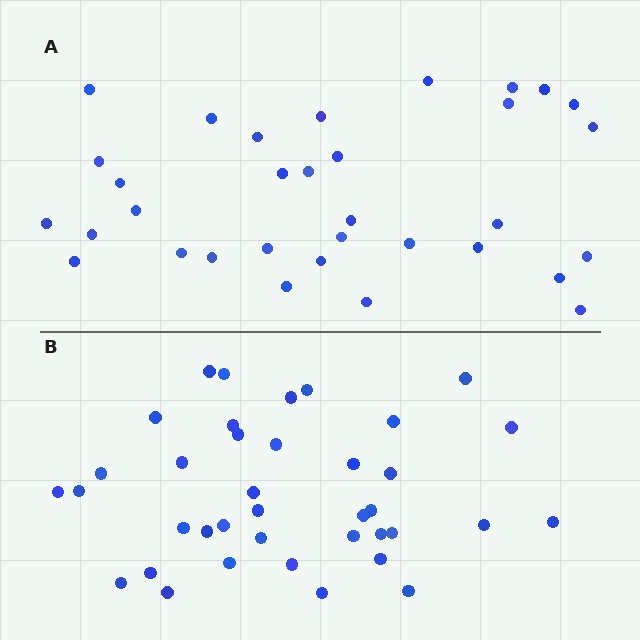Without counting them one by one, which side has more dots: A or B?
Region B (the bottom region) has more dots.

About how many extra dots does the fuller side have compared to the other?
Region B has about 5 more dots than region A.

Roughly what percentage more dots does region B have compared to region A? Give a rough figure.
About 15% more.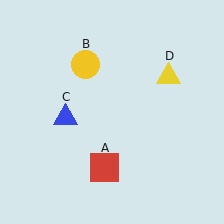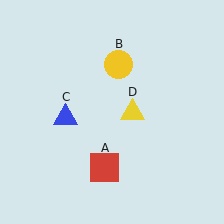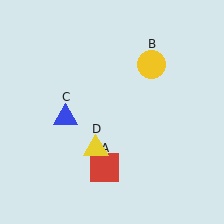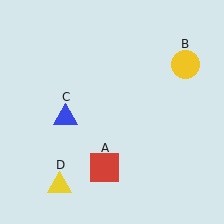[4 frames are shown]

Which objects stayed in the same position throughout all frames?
Red square (object A) and blue triangle (object C) remained stationary.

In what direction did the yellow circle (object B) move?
The yellow circle (object B) moved right.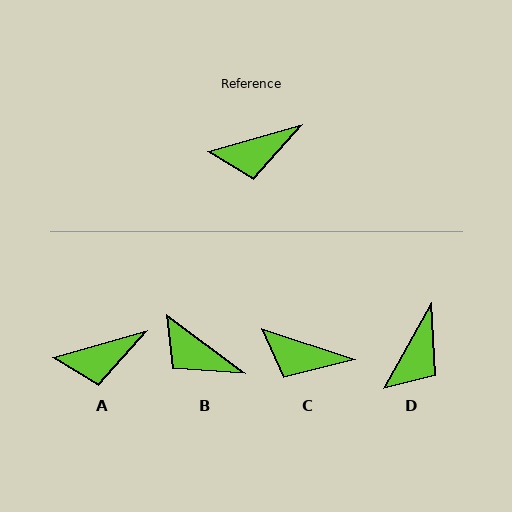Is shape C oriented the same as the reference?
No, it is off by about 34 degrees.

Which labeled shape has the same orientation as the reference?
A.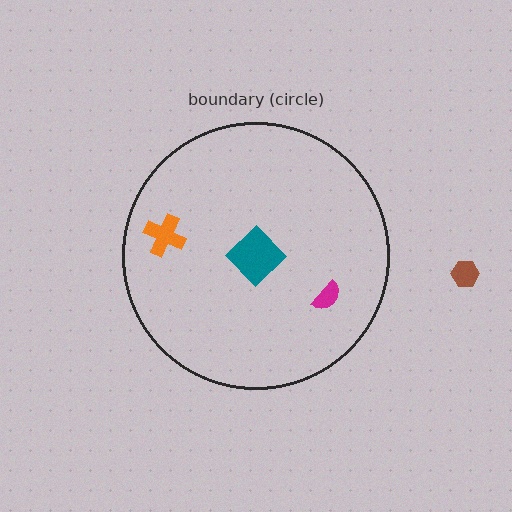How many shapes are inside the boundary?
3 inside, 1 outside.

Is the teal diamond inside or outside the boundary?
Inside.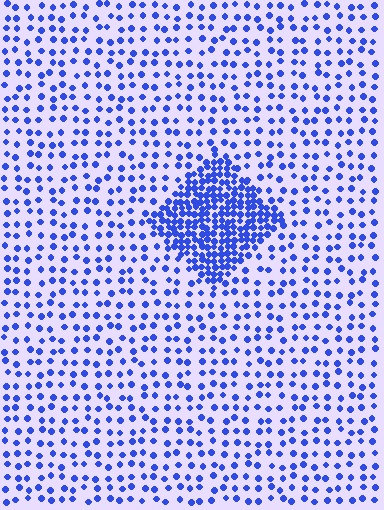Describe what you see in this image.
The image contains small blue elements arranged at two different densities. A diamond-shaped region is visible where the elements are more densely packed than the surrounding area.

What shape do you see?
I see a diamond.